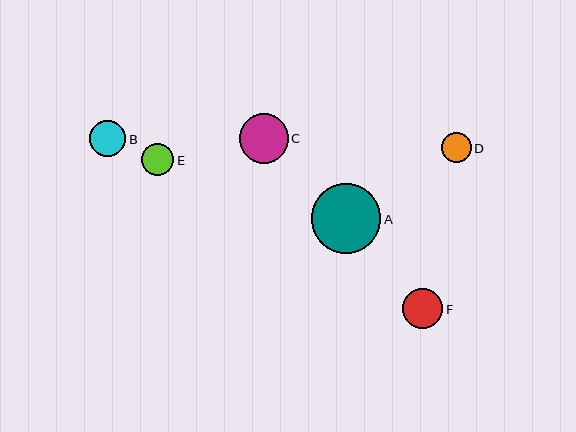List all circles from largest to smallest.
From largest to smallest: A, C, F, B, E, D.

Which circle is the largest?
Circle A is the largest with a size of approximately 69 pixels.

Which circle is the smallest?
Circle D is the smallest with a size of approximately 30 pixels.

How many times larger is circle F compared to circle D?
Circle F is approximately 1.3 times the size of circle D.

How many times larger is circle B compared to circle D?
Circle B is approximately 1.2 times the size of circle D.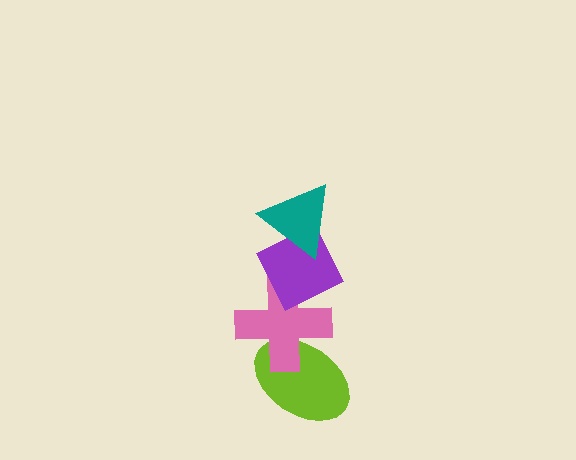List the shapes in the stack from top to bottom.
From top to bottom: the teal triangle, the purple diamond, the pink cross, the lime ellipse.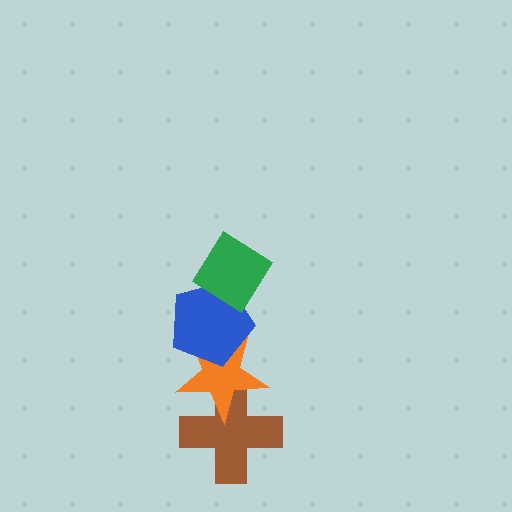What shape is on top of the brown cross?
The orange star is on top of the brown cross.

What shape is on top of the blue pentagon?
The green diamond is on top of the blue pentagon.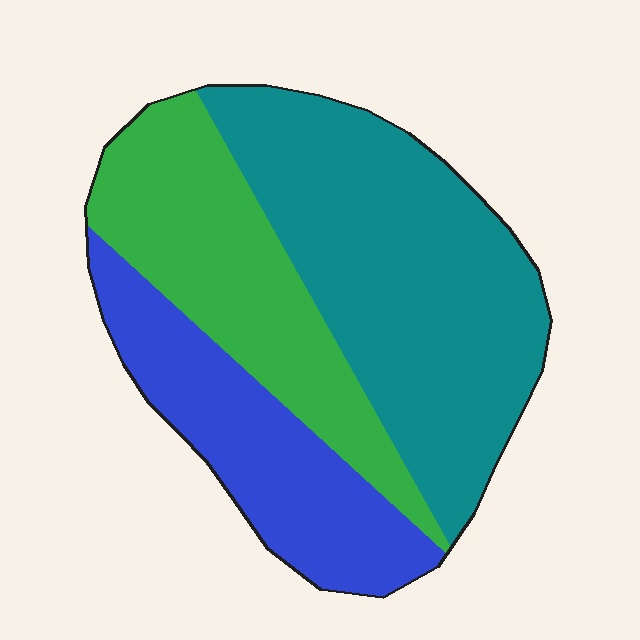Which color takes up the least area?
Blue, at roughly 25%.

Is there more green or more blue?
Green.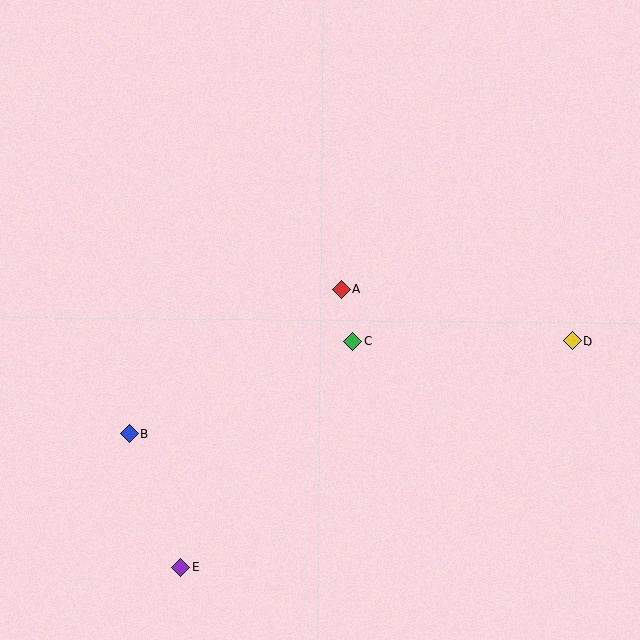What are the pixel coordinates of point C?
Point C is at (353, 341).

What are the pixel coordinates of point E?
Point E is at (180, 567).